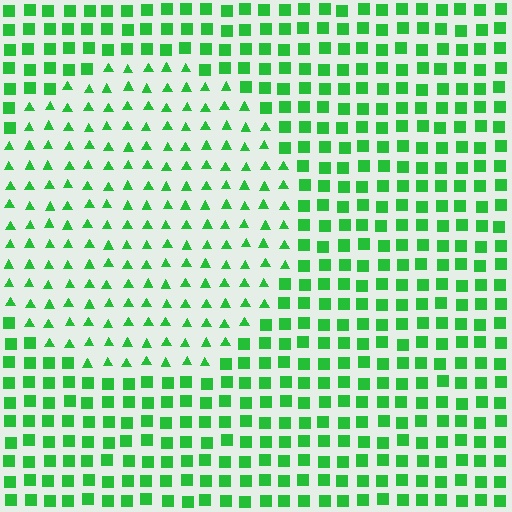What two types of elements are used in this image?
The image uses triangles inside the circle region and squares outside it.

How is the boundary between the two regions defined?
The boundary is defined by a change in element shape: triangles inside vs. squares outside. All elements share the same color and spacing.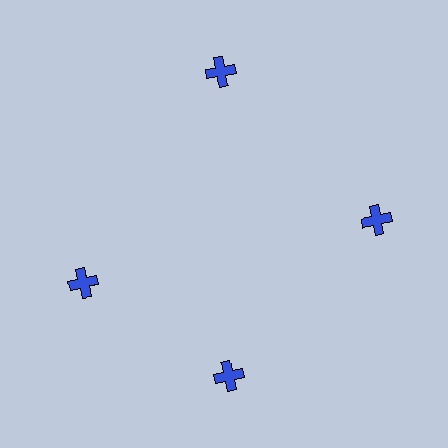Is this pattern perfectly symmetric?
No. The 4 blue crosses are arranged in a ring, but one element near the 9 o'clock position is rotated out of alignment along the ring, breaking the 4-fold rotational symmetry.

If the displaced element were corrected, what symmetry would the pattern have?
It would have 4-fold rotational symmetry — the pattern would map onto itself every 90 degrees.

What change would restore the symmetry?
The symmetry would be restored by rotating it back into even spacing with its neighbors so that all 4 crosses sit at equal angles and equal distance from the center.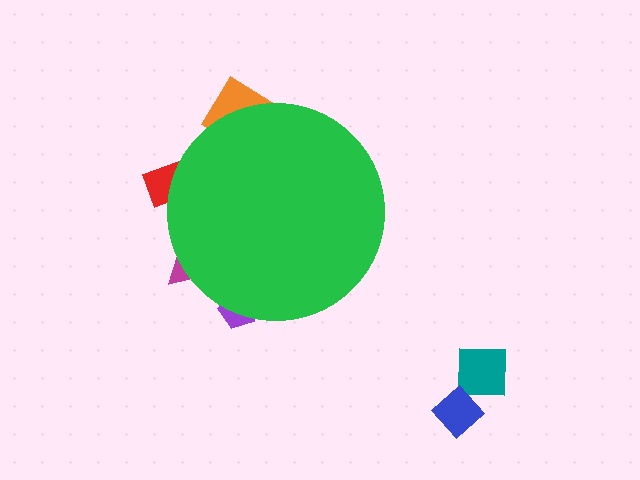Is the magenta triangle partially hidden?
Yes, the magenta triangle is partially hidden behind the green circle.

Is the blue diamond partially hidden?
No, the blue diamond is fully visible.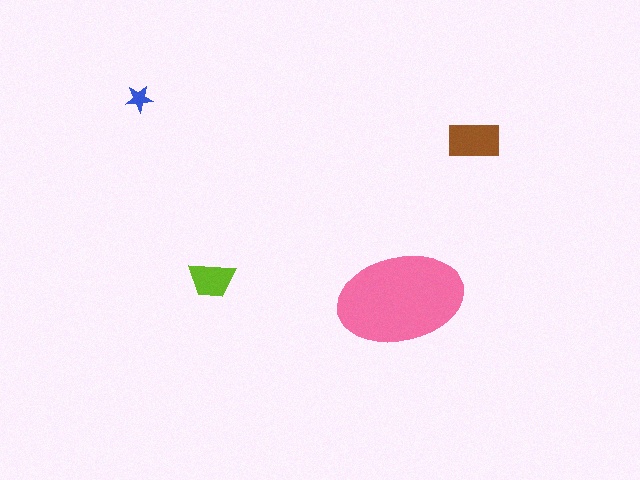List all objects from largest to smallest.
The pink ellipse, the brown rectangle, the lime trapezoid, the blue star.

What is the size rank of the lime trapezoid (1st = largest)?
3rd.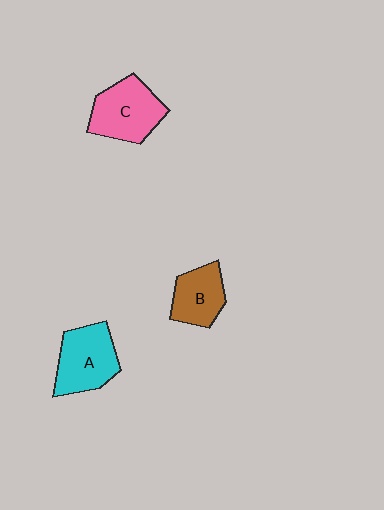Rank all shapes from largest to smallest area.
From largest to smallest: C (pink), A (cyan), B (brown).